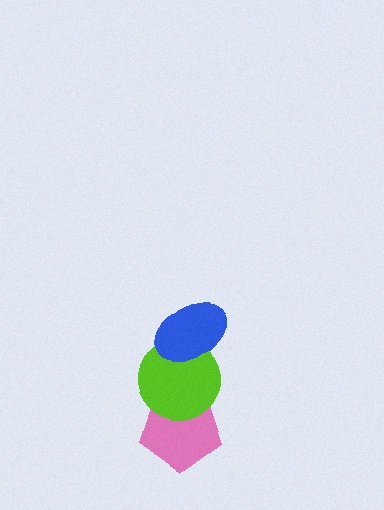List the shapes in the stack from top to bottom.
From top to bottom: the blue ellipse, the lime circle, the pink pentagon.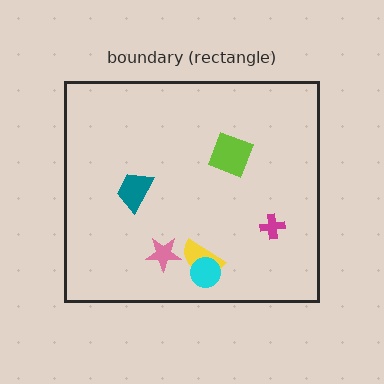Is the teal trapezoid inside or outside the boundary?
Inside.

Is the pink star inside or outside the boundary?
Inside.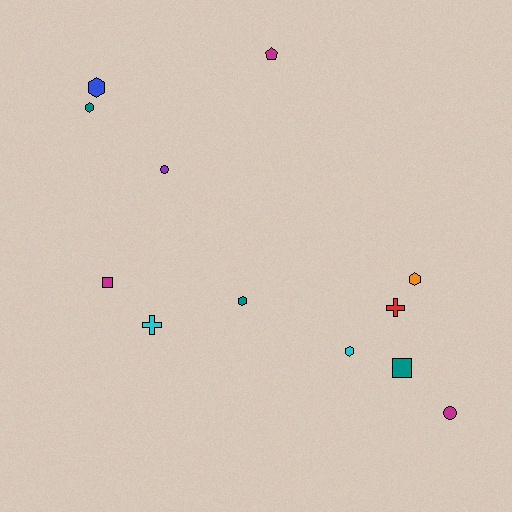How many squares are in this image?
There are 2 squares.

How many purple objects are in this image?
There is 1 purple object.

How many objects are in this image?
There are 12 objects.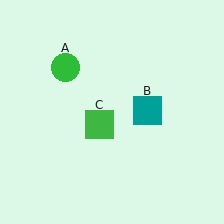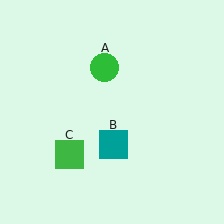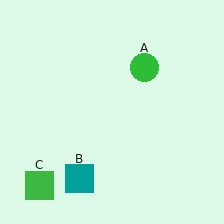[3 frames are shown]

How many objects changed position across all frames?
3 objects changed position: green circle (object A), teal square (object B), green square (object C).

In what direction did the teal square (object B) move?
The teal square (object B) moved down and to the left.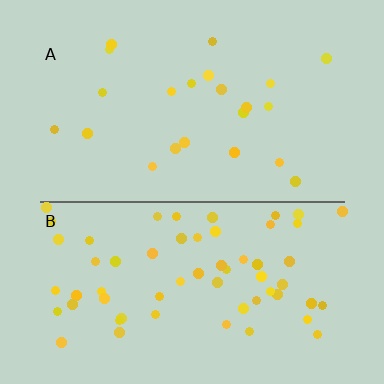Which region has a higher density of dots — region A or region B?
B (the bottom).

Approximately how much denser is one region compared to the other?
Approximately 2.7× — region B over region A.